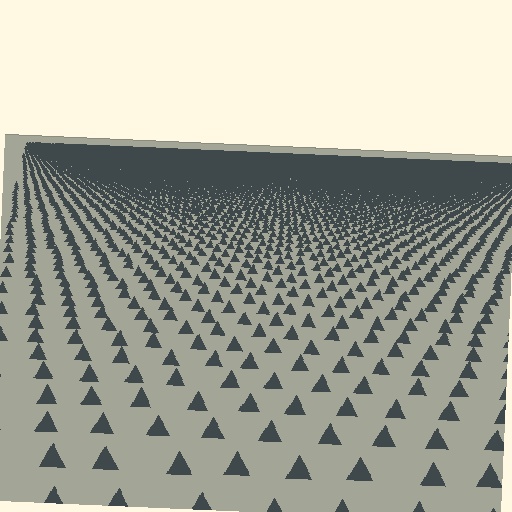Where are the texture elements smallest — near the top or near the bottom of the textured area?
Near the top.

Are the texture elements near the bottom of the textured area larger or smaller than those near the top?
Larger. Near the bottom, elements are closer to the viewer and appear at a bigger on-screen size.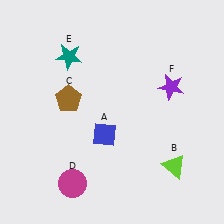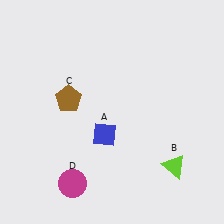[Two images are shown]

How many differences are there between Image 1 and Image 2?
There are 2 differences between the two images.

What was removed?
The purple star (F), the teal star (E) were removed in Image 2.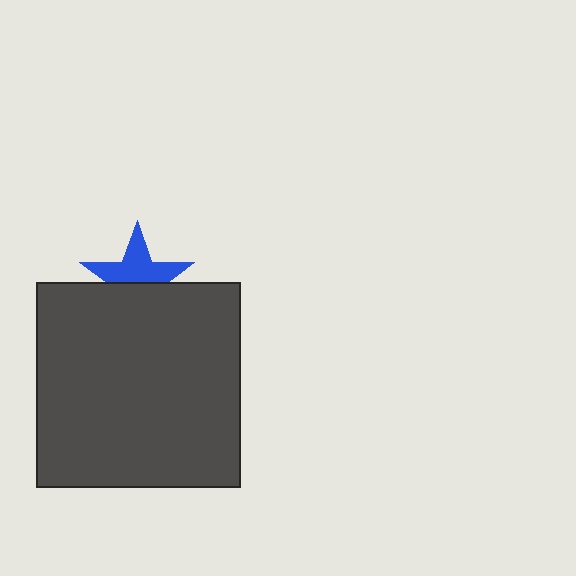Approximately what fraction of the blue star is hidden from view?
Roughly 45% of the blue star is hidden behind the dark gray square.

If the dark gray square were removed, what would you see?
You would see the complete blue star.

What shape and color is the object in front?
The object in front is a dark gray square.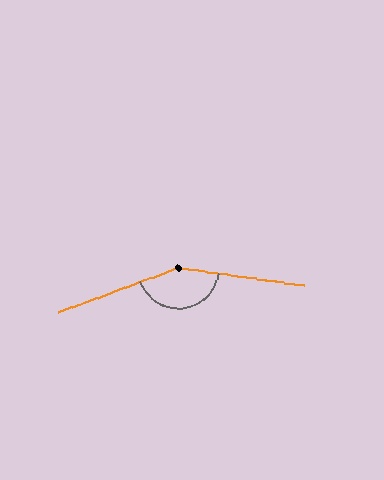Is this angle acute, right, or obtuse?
It is obtuse.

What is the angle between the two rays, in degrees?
Approximately 151 degrees.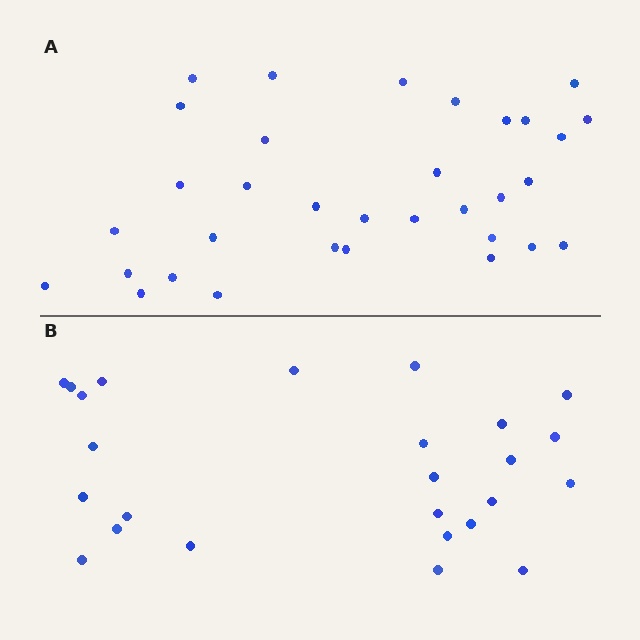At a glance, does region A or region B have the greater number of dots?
Region A (the top region) has more dots.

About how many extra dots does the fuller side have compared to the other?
Region A has roughly 8 or so more dots than region B.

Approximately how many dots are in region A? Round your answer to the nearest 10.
About 30 dots. (The exact count is 33, which rounds to 30.)